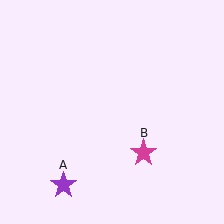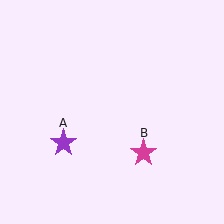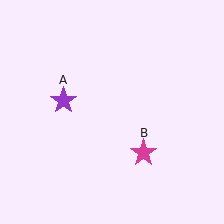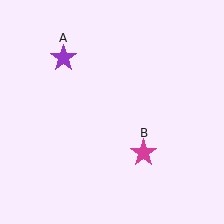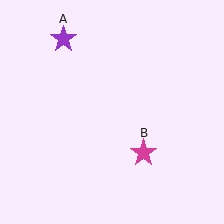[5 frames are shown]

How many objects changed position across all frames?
1 object changed position: purple star (object A).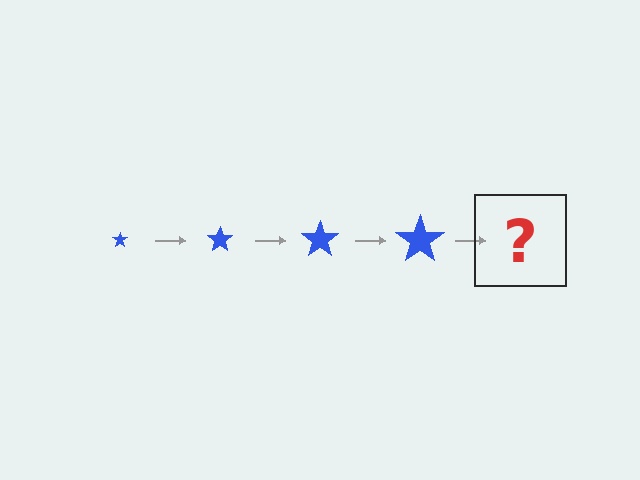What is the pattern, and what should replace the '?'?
The pattern is that the star gets progressively larger each step. The '?' should be a blue star, larger than the previous one.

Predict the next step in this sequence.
The next step is a blue star, larger than the previous one.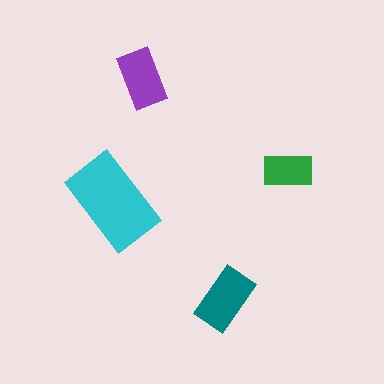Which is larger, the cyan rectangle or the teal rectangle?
The cyan one.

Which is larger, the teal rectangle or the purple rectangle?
The teal one.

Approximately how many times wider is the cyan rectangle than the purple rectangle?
About 1.5 times wider.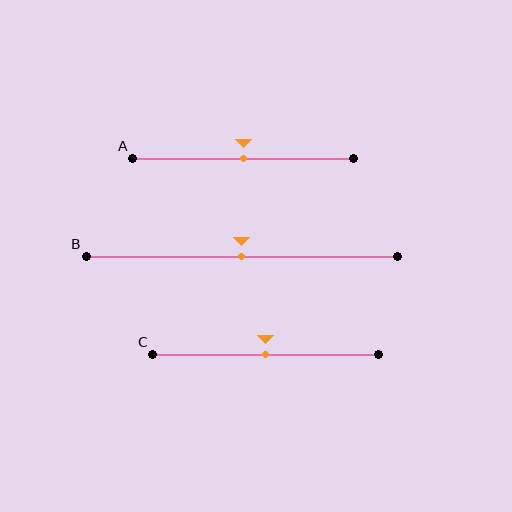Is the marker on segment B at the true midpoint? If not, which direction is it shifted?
Yes, the marker on segment B is at the true midpoint.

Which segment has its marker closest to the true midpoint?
Segment A has its marker closest to the true midpoint.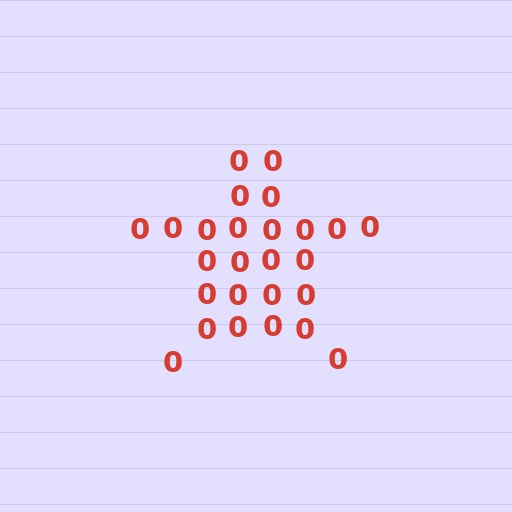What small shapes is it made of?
It is made of small digit 0's.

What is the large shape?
The large shape is a star.